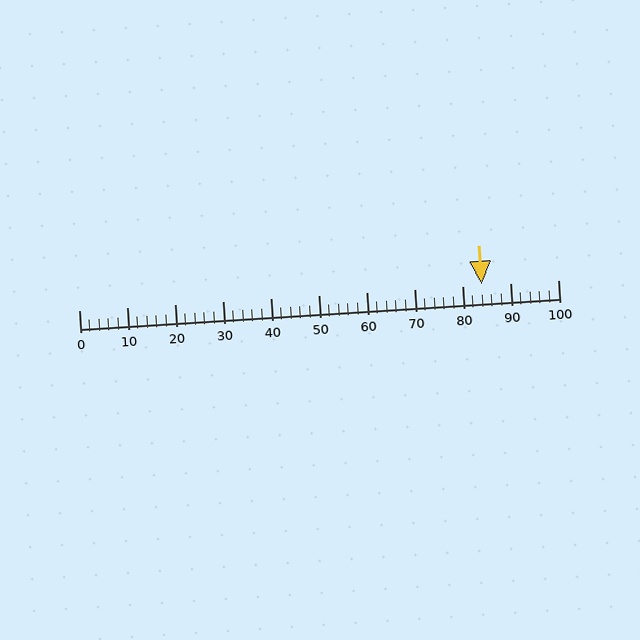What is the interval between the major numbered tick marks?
The major tick marks are spaced 10 units apart.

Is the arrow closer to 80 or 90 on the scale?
The arrow is closer to 80.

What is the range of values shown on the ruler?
The ruler shows values from 0 to 100.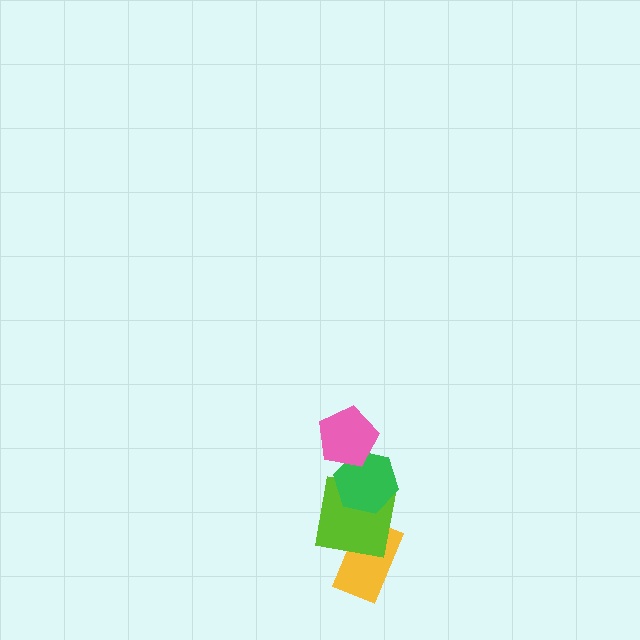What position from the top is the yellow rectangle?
The yellow rectangle is 4th from the top.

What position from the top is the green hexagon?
The green hexagon is 2nd from the top.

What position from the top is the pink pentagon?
The pink pentagon is 1st from the top.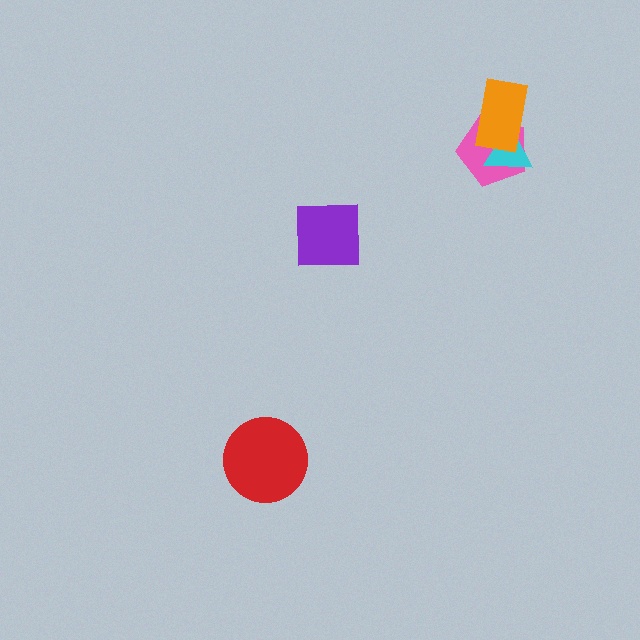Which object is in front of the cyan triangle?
The orange rectangle is in front of the cyan triangle.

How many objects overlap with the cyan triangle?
2 objects overlap with the cyan triangle.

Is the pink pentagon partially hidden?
Yes, it is partially covered by another shape.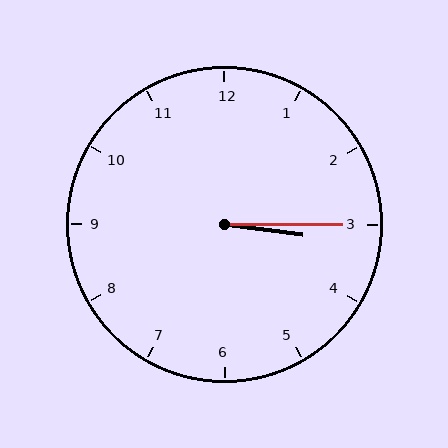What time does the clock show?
3:15.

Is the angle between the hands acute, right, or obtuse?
It is acute.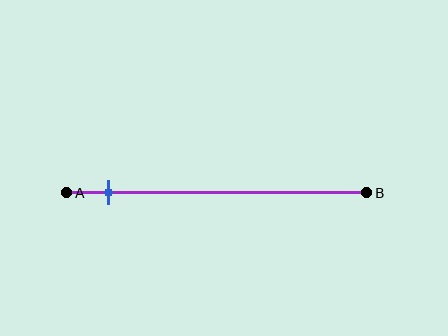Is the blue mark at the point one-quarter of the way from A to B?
No, the mark is at about 15% from A, not at the 25% one-quarter point.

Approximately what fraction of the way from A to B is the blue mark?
The blue mark is approximately 15% of the way from A to B.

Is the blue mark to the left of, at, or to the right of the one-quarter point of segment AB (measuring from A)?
The blue mark is to the left of the one-quarter point of segment AB.